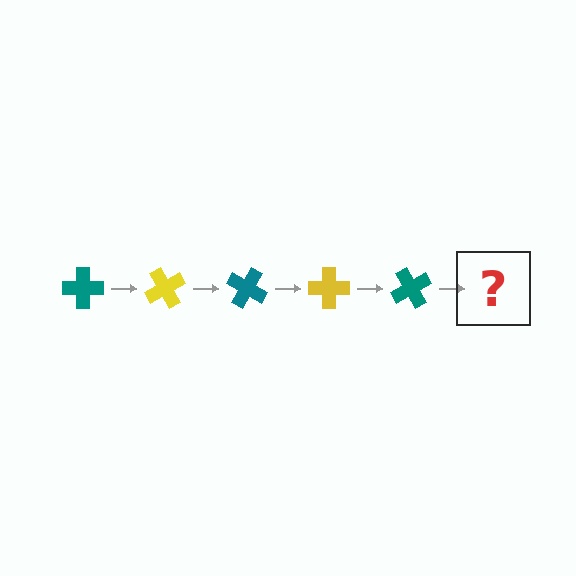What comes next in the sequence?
The next element should be a yellow cross, rotated 300 degrees from the start.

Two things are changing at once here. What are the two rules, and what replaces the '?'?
The two rules are that it rotates 60 degrees each step and the color cycles through teal and yellow. The '?' should be a yellow cross, rotated 300 degrees from the start.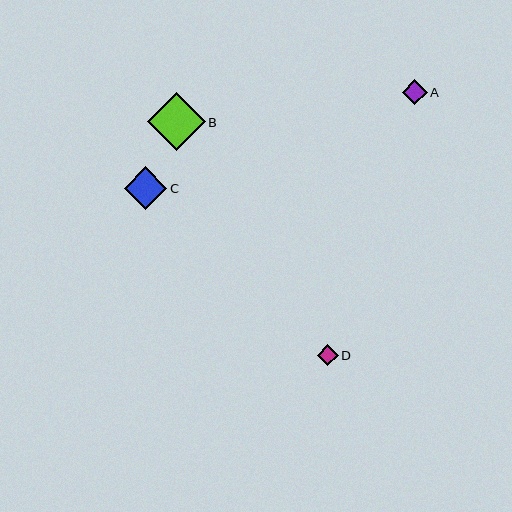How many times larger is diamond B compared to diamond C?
Diamond B is approximately 1.4 times the size of diamond C.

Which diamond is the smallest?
Diamond D is the smallest with a size of approximately 21 pixels.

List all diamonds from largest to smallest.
From largest to smallest: B, C, A, D.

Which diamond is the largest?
Diamond B is the largest with a size of approximately 58 pixels.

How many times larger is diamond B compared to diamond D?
Diamond B is approximately 2.8 times the size of diamond D.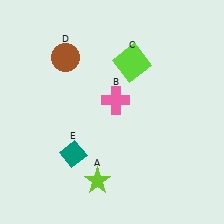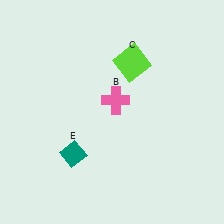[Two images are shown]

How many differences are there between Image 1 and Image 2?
There are 2 differences between the two images.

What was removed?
The brown circle (D), the lime star (A) were removed in Image 2.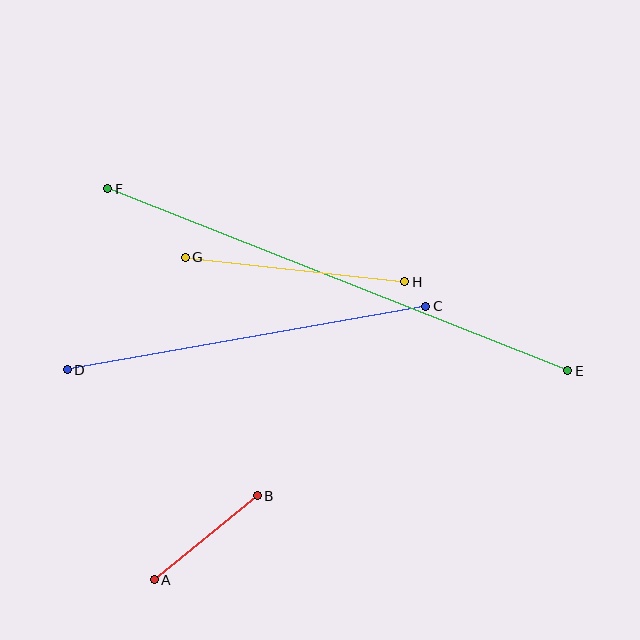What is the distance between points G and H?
The distance is approximately 221 pixels.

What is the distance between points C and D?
The distance is approximately 364 pixels.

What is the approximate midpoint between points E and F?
The midpoint is at approximately (338, 280) pixels.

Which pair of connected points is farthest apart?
Points E and F are farthest apart.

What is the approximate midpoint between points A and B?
The midpoint is at approximately (206, 538) pixels.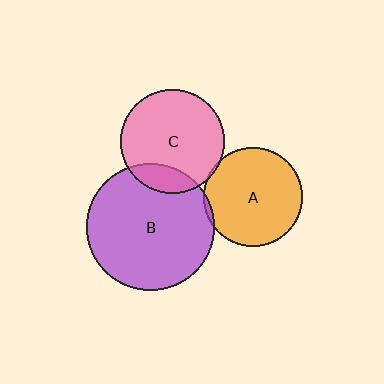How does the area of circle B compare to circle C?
Approximately 1.5 times.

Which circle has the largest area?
Circle B (purple).